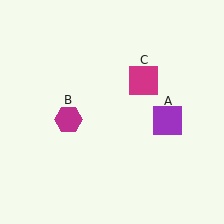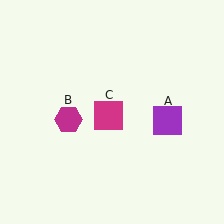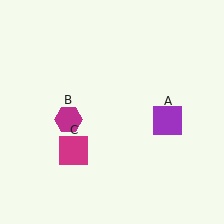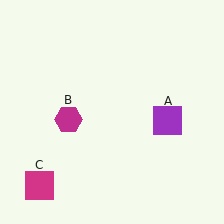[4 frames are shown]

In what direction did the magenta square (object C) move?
The magenta square (object C) moved down and to the left.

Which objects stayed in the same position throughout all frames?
Purple square (object A) and magenta hexagon (object B) remained stationary.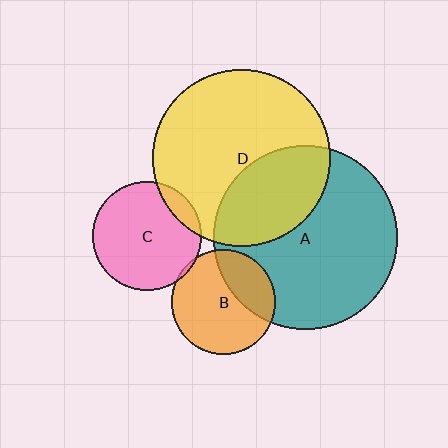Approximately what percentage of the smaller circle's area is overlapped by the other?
Approximately 5%.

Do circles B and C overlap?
Yes.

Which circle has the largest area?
Circle A (teal).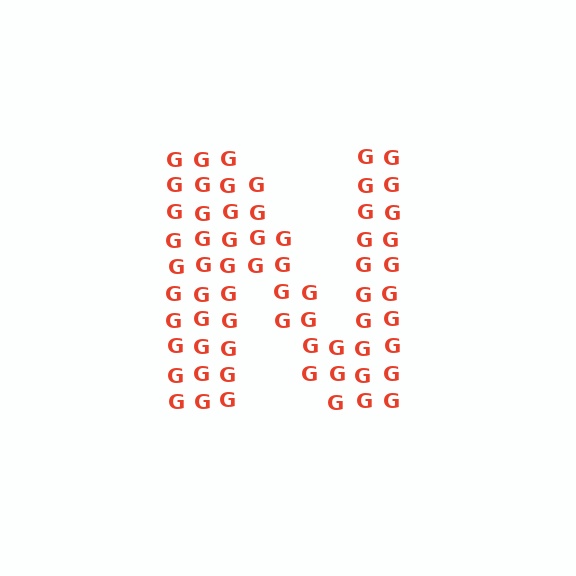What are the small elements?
The small elements are letter G's.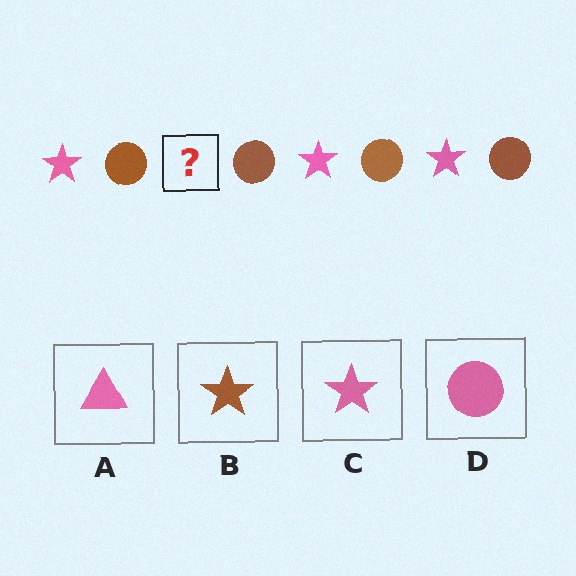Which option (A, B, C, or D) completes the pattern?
C.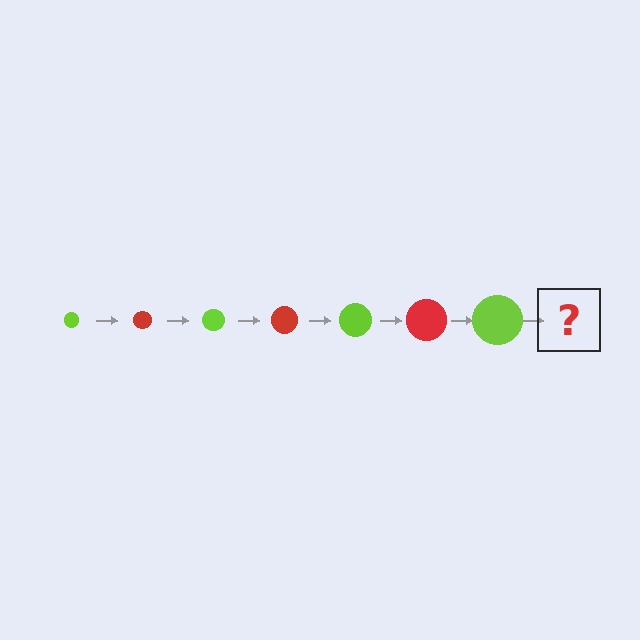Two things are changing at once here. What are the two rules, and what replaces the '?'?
The two rules are that the circle grows larger each step and the color cycles through lime and red. The '?' should be a red circle, larger than the previous one.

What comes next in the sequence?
The next element should be a red circle, larger than the previous one.